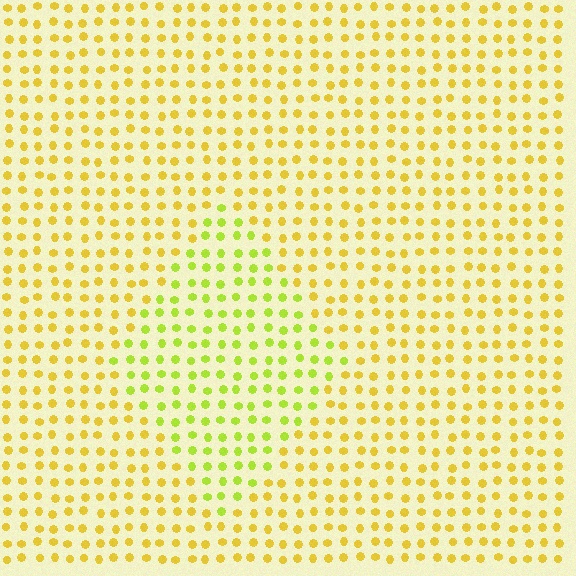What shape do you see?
I see a diamond.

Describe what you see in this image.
The image is filled with small yellow elements in a uniform arrangement. A diamond-shaped region is visible where the elements are tinted to a slightly different hue, forming a subtle color boundary.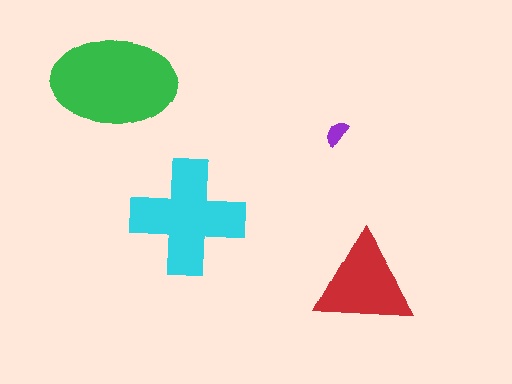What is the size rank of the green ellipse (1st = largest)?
1st.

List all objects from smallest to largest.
The purple semicircle, the red triangle, the cyan cross, the green ellipse.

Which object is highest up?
The green ellipse is topmost.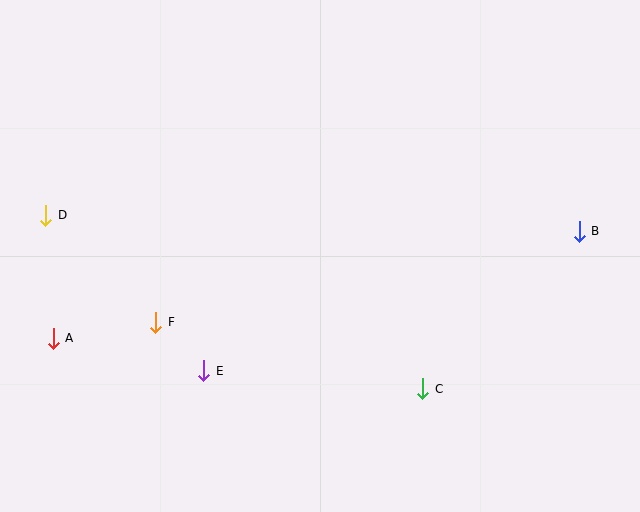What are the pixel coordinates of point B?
Point B is at (579, 231).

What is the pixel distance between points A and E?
The distance between A and E is 154 pixels.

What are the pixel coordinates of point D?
Point D is at (46, 215).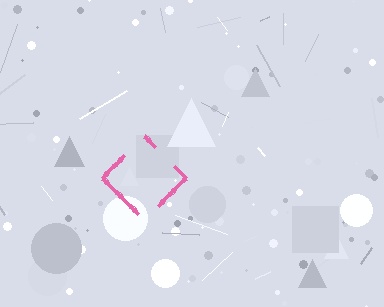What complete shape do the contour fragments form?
The contour fragments form a diamond.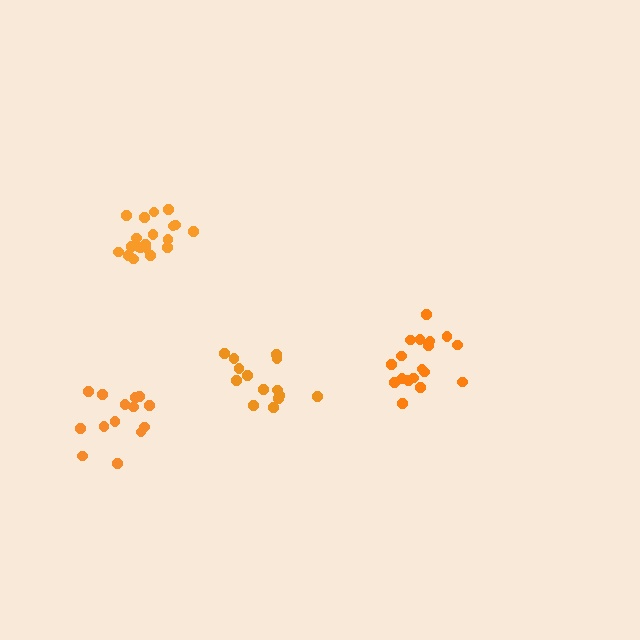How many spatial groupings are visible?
There are 4 spatial groupings.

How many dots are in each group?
Group 1: 20 dots, Group 2: 15 dots, Group 3: 14 dots, Group 4: 18 dots (67 total).